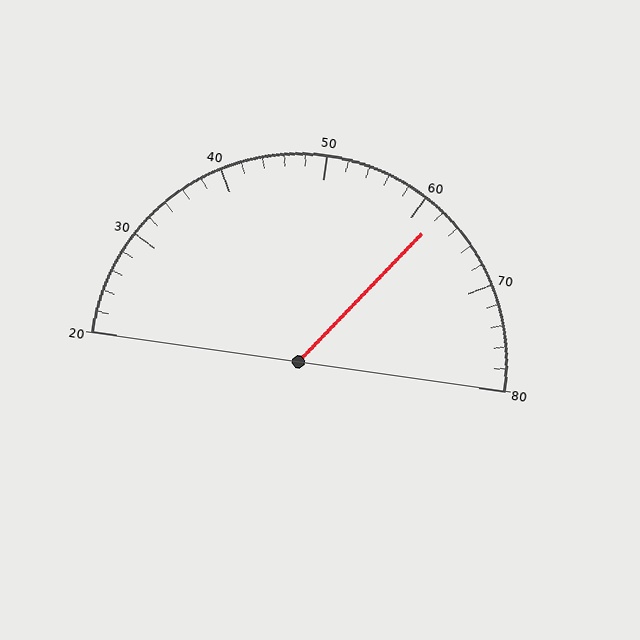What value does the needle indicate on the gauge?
The needle indicates approximately 62.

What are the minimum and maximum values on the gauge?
The gauge ranges from 20 to 80.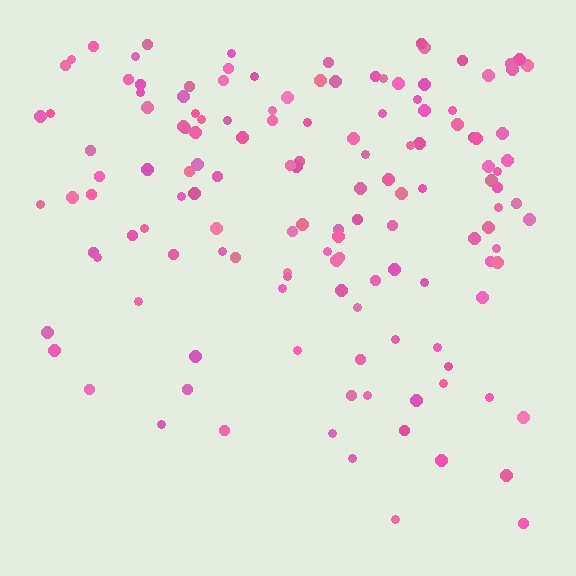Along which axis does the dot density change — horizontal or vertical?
Vertical.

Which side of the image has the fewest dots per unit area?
The bottom.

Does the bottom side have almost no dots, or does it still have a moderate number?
Still a moderate number, just noticeably fewer than the top.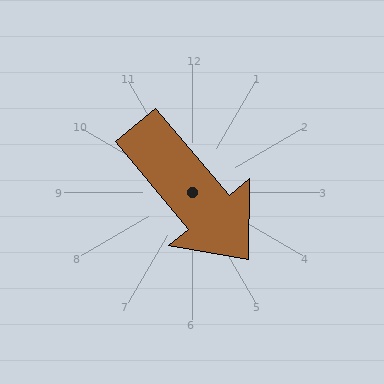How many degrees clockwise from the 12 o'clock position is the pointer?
Approximately 140 degrees.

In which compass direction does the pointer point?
Southeast.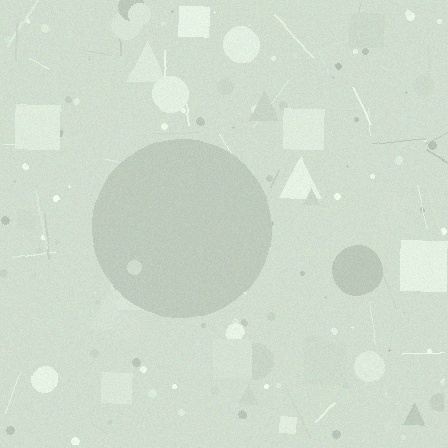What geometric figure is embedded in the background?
A circle is embedded in the background.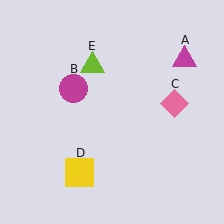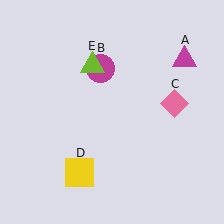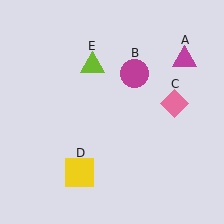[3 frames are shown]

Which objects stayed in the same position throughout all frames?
Magenta triangle (object A) and pink diamond (object C) and yellow square (object D) and lime triangle (object E) remained stationary.